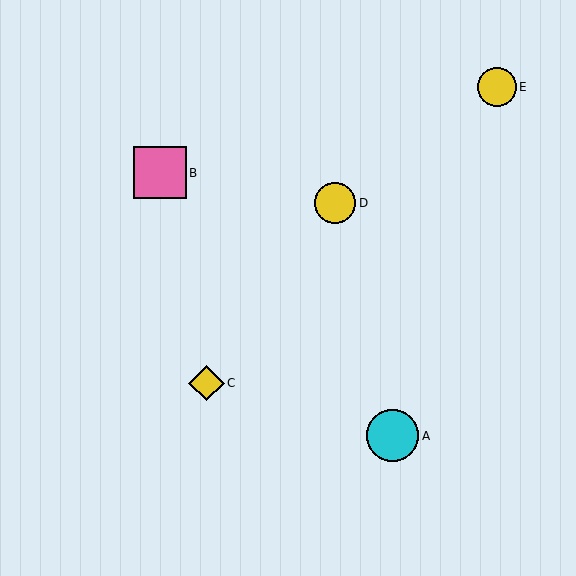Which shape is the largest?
The pink square (labeled B) is the largest.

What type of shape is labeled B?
Shape B is a pink square.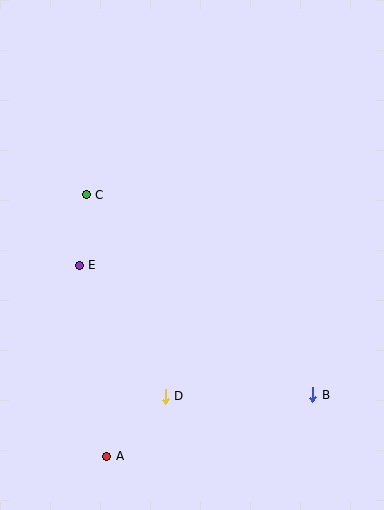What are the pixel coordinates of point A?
Point A is at (107, 457).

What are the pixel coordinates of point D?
Point D is at (165, 396).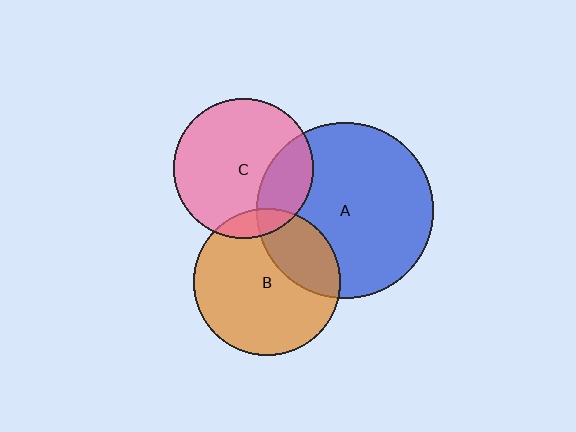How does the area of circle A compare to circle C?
Approximately 1.6 times.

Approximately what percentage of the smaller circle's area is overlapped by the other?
Approximately 25%.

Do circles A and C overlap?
Yes.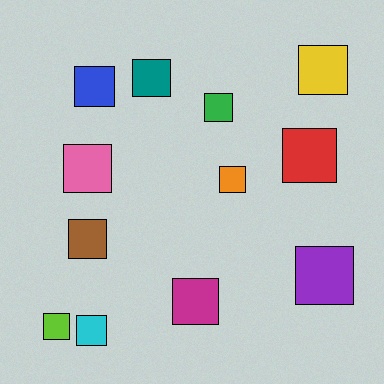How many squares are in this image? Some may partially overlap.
There are 12 squares.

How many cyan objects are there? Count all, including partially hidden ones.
There is 1 cyan object.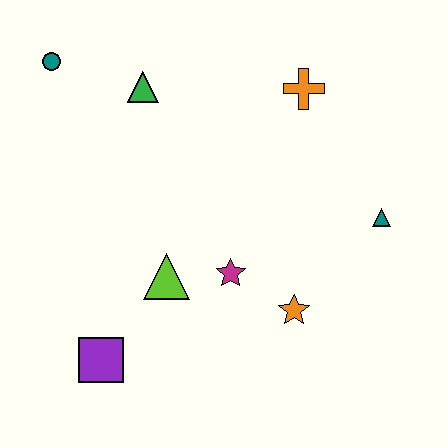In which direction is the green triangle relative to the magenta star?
The green triangle is above the magenta star.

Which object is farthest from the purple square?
The orange cross is farthest from the purple square.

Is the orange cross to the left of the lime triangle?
No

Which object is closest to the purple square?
The lime triangle is closest to the purple square.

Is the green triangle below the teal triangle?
No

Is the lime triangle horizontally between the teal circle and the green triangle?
No